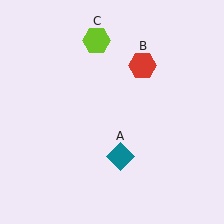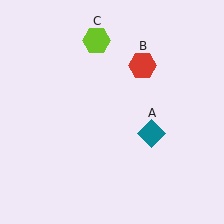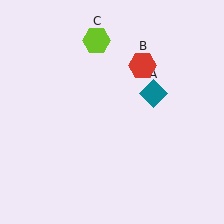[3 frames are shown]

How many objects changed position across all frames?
1 object changed position: teal diamond (object A).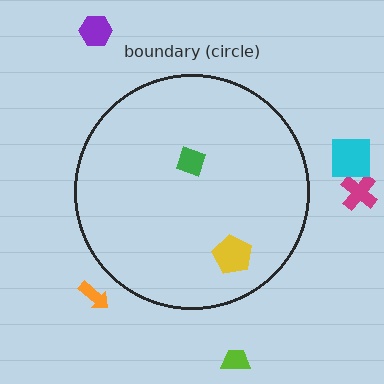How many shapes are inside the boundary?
2 inside, 5 outside.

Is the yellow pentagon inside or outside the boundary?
Inside.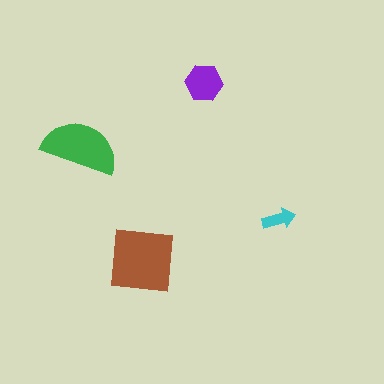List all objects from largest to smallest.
The brown square, the green semicircle, the purple hexagon, the cyan arrow.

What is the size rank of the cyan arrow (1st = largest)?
4th.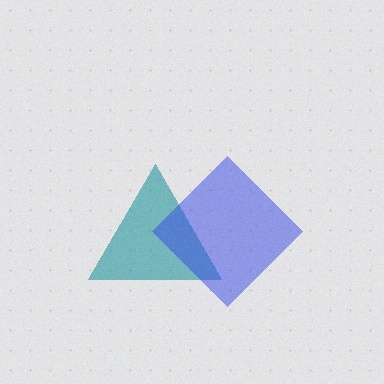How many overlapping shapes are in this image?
There are 2 overlapping shapes in the image.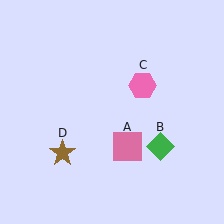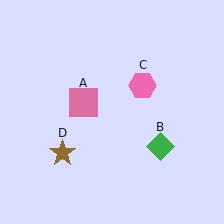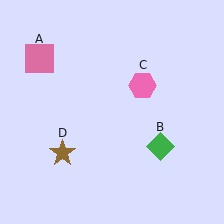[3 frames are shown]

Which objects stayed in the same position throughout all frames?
Green diamond (object B) and pink hexagon (object C) and brown star (object D) remained stationary.